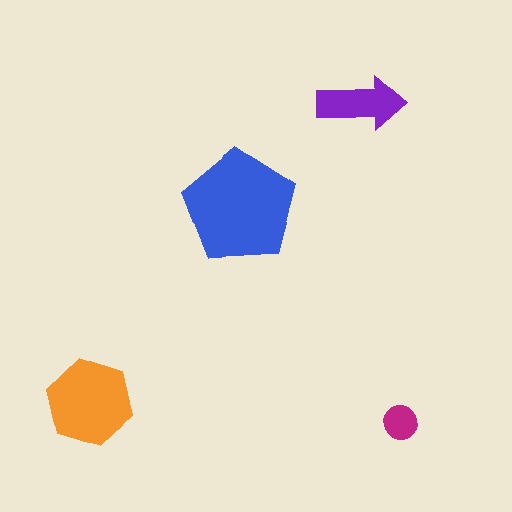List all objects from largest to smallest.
The blue pentagon, the orange hexagon, the purple arrow, the magenta circle.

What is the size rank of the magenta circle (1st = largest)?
4th.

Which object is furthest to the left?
The orange hexagon is leftmost.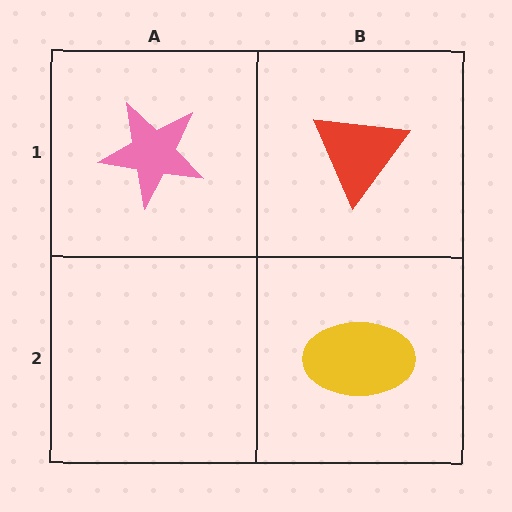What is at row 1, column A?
A pink star.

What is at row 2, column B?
A yellow ellipse.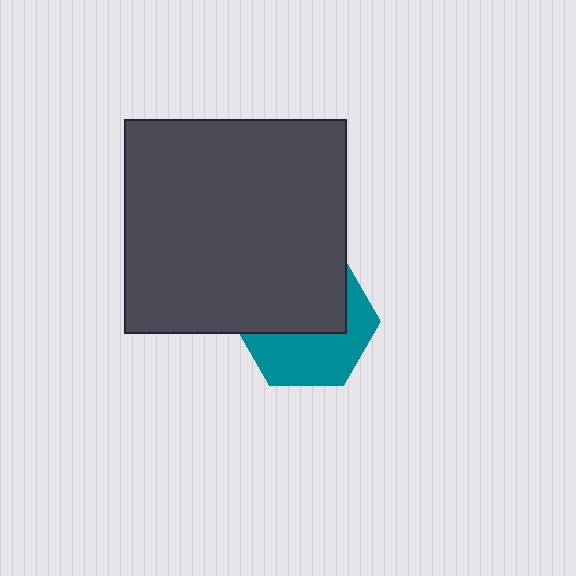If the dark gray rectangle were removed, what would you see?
You would see the complete teal hexagon.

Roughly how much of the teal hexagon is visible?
About half of it is visible (roughly 47%).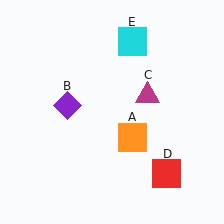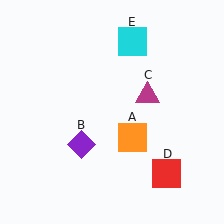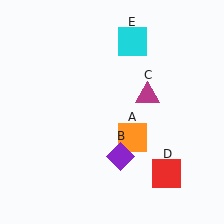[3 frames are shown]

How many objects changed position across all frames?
1 object changed position: purple diamond (object B).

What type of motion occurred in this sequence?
The purple diamond (object B) rotated counterclockwise around the center of the scene.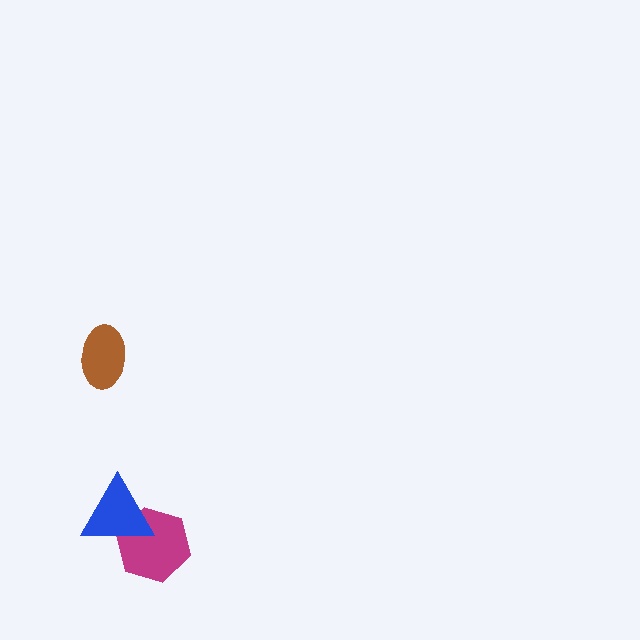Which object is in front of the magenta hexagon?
The blue triangle is in front of the magenta hexagon.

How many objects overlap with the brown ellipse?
0 objects overlap with the brown ellipse.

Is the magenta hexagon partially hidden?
Yes, it is partially covered by another shape.